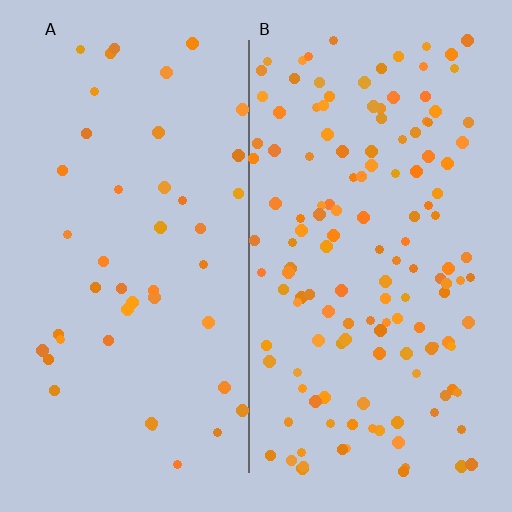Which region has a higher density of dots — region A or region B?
B (the right).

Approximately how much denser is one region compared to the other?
Approximately 3.2× — region B over region A.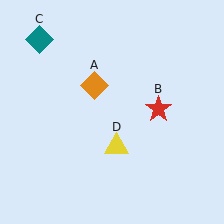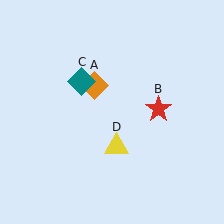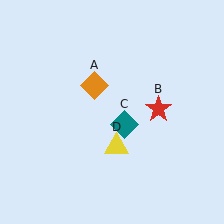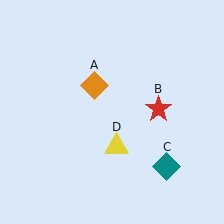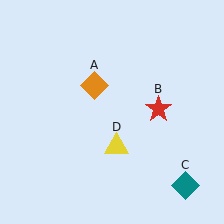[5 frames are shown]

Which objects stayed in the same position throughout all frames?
Orange diamond (object A) and red star (object B) and yellow triangle (object D) remained stationary.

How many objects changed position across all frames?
1 object changed position: teal diamond (object C).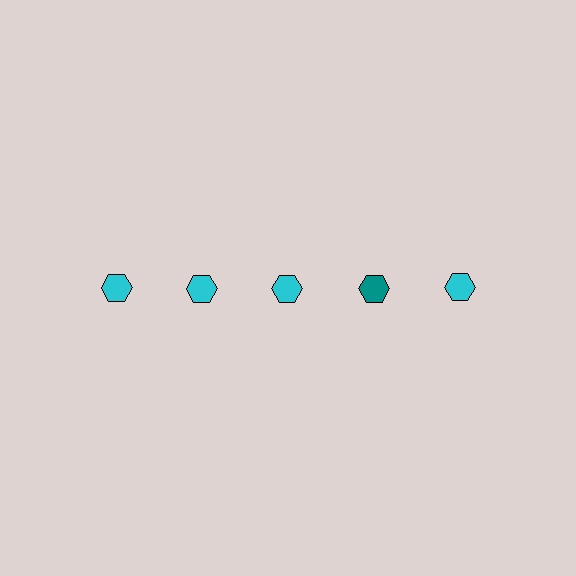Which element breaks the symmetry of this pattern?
The teal hexagon in the top row, second from right column breaks the symmetry. All other shapes are cyan hexagons.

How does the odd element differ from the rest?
It has a different color: teal instead of cyan.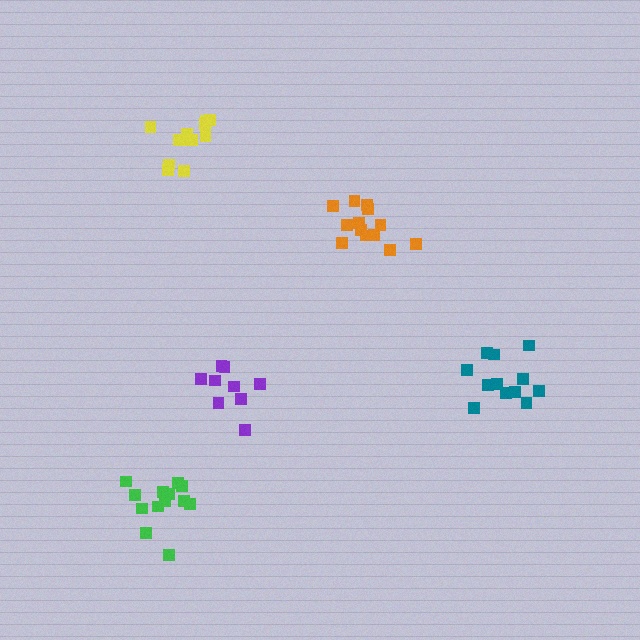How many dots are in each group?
Group 1: 12 dots, Group 2: 13 dots, Group 3: 12 dots, Group 4: 13 dots, Group 5: 9 dots (59 total).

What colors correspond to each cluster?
The clusters are colored: yellow, green, teal, orange, purple.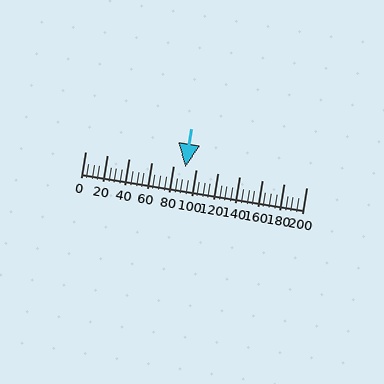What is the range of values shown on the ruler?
The ruler shows values from 0 to 200.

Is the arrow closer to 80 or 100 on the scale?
The arrow is closer to 100.